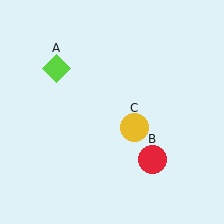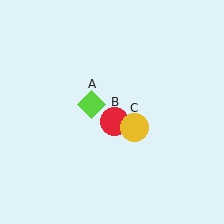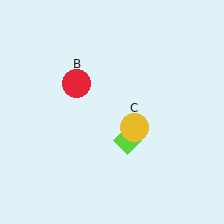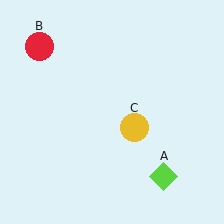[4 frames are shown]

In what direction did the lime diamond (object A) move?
The lime diamond (object A) moved down and to the right.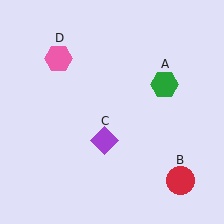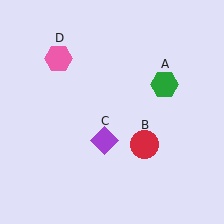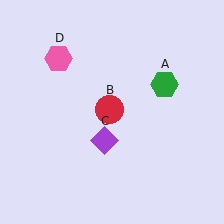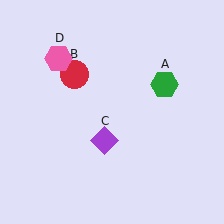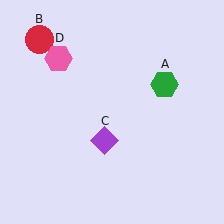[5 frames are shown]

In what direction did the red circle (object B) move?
The red circle (object B) moved up and to the left.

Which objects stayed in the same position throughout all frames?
Green hexagon (object A) and purple diamond (object C) and pink hexagon (object D) remained stationary.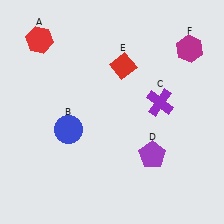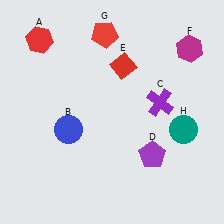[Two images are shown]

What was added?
A red pentagon (G), a teal circle (H) were added in Image 2.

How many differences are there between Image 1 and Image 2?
There are 2 differences between the two images.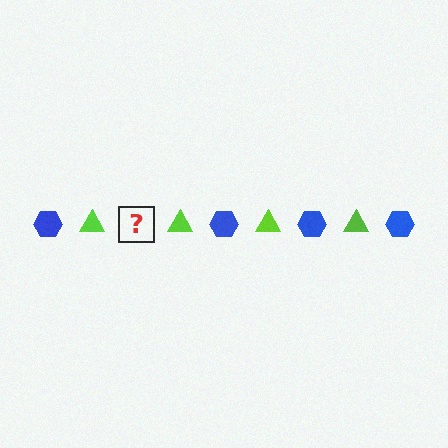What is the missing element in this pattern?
The missing element is a blue hexagon.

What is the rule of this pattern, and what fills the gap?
The rule is that the pattern alternates between blue hexagon and lime triangle. The gap should be filled with a blue hexagon.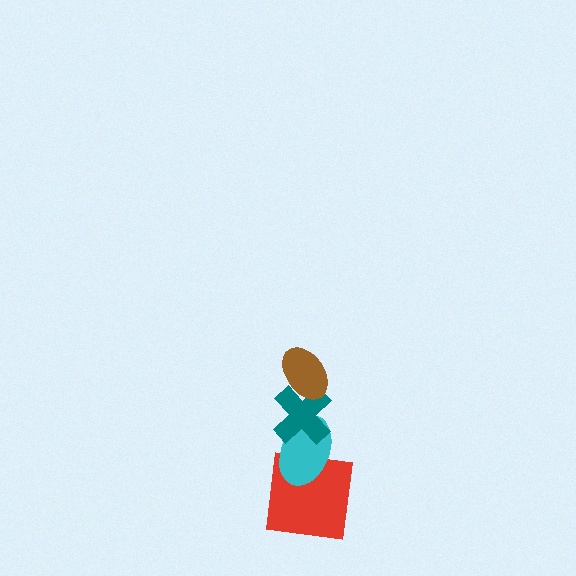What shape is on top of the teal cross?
The brown ellipse is on top of the teal cross.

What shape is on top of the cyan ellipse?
The teal cross is on top of the cyan ellipse.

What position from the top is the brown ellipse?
The brown ellipse is 1st from the top.